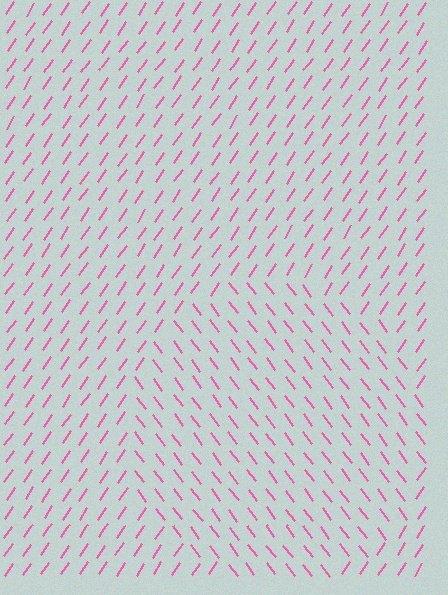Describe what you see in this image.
The image is filled with small pink line segments. A circle region in the image has lines oriented differently from the surrounding lines, creating a visible texture boundary.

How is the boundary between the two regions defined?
The boundary is defined purely by a change in line orientation (approximately 71 degrees difference). All lines are the same color and thickness.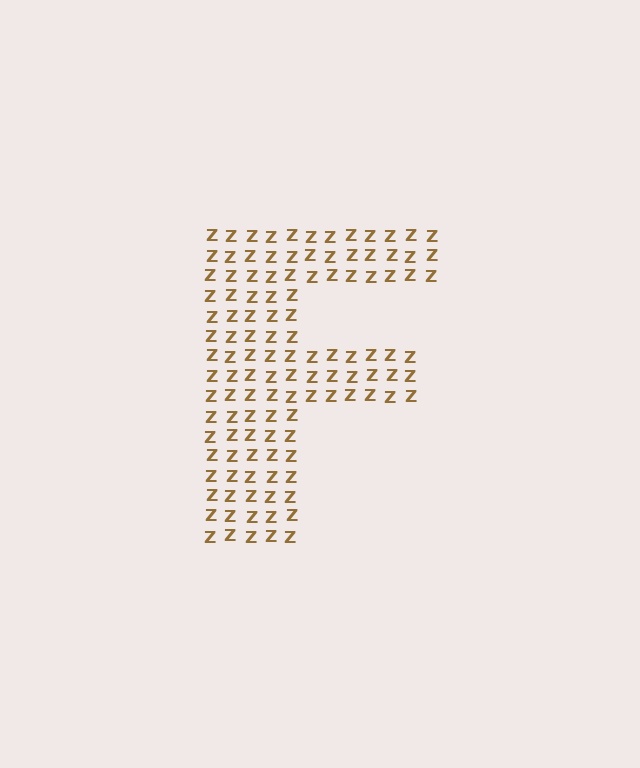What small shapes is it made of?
It is made of small letter Z's.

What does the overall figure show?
The overall figure shows the letter F.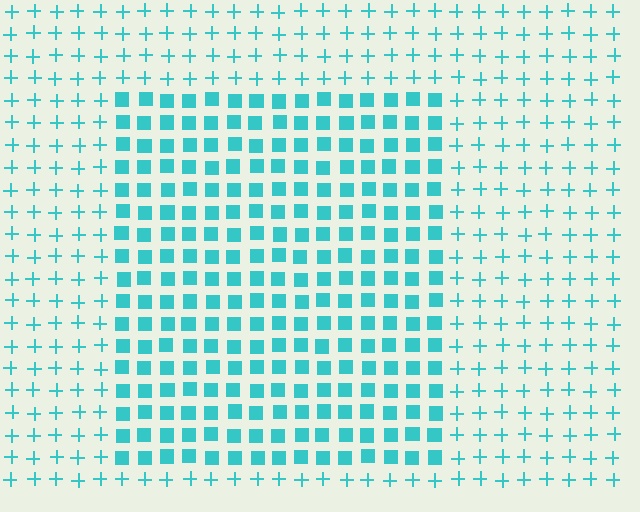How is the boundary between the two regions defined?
The boundary is defined by a change in element shape: squares inside vs. plus signs outside. All elements share the same color and spacing.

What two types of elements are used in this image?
The image uses squares inside the rectangle region and plus signs outside it.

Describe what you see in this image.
The image is filled with small cyan elements arranged in a uniform grid. A rectangle-shaped region contains squares, while the surrounding area contains plus signs. The boundary is defined purely by the change in element shape.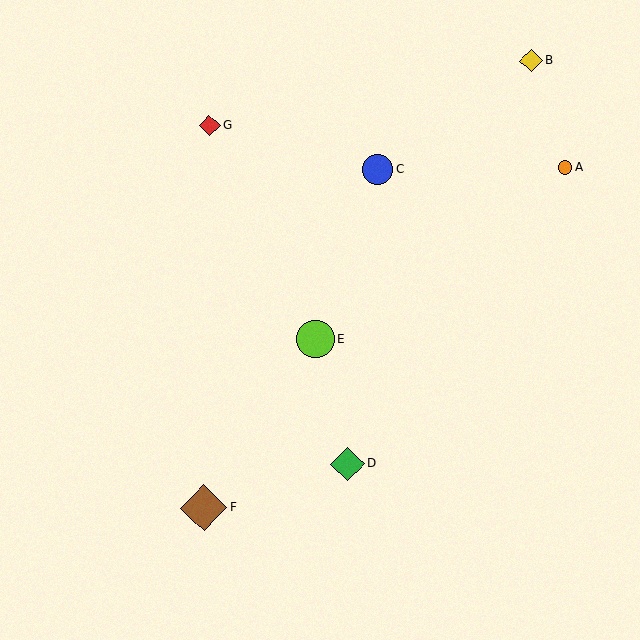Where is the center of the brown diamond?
The center of the brown diamond is at (204, 508).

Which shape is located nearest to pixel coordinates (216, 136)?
The red diamond (labeled G) at (209, 126) is nearest to that location.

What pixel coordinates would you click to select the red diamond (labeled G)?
Click at (209, 126) to select the red diamond G.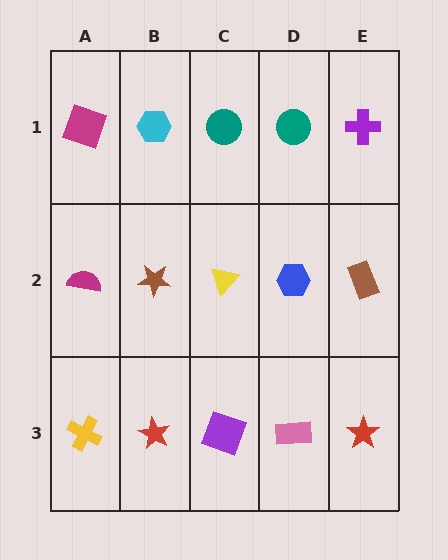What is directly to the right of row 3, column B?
A purple square.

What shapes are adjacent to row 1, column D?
A blue hexagon (row 2, column D), a teal circle (row 1, column C), a purple cross (row 1, column E).